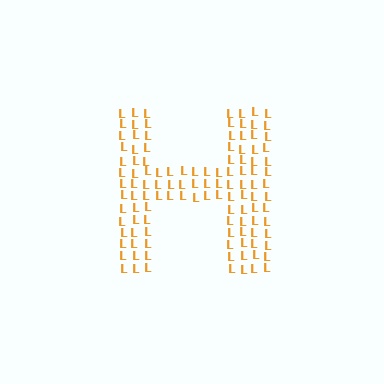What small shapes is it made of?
It is made of small letter L's.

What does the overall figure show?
The overall figure shows the letter H.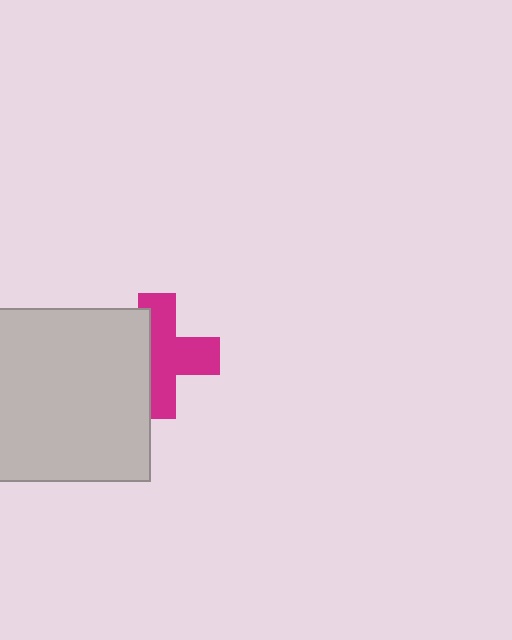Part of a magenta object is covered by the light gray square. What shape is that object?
It is a cross.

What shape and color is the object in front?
The object in front is a light gray square.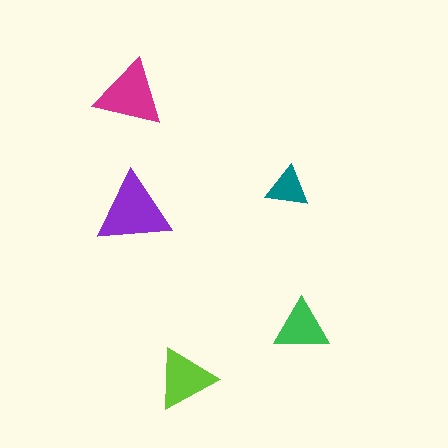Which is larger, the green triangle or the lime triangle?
The lime one.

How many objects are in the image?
There are 5 objects in the image.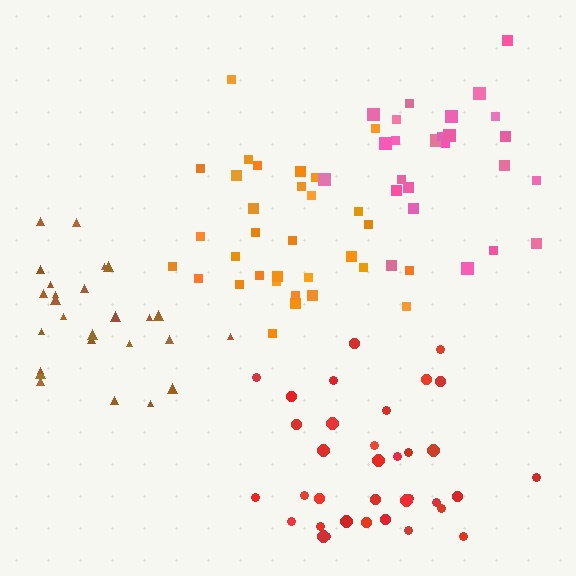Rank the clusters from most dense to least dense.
brown, red, orange, pink.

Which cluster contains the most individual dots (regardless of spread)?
Red (35).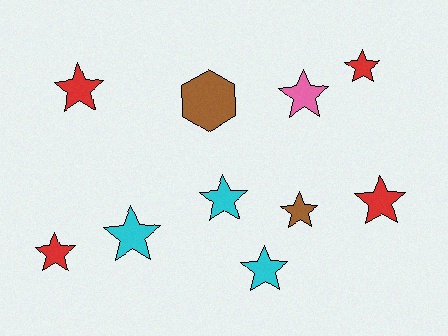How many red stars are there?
There are 4 red stars.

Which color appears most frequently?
Red, with 4 objects.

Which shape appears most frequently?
Star, with 9 objects.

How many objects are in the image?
There are 10 objects.